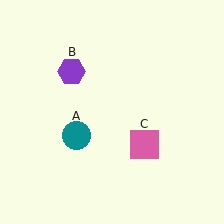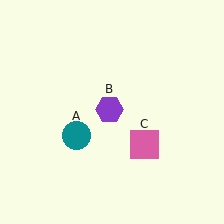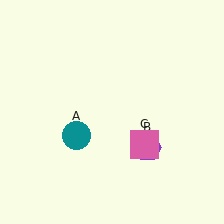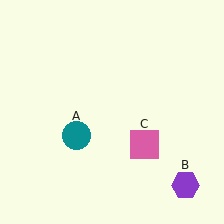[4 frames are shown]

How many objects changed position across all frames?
1 object changed position: purple hexagon (object B).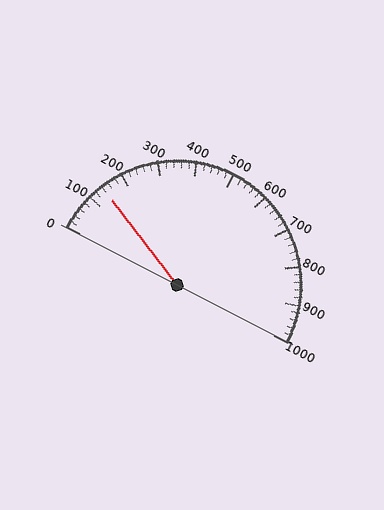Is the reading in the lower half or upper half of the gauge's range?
The reading is in the lower half of the range (0 to 1000).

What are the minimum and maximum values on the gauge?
The gauge ranges from 0 to 1000.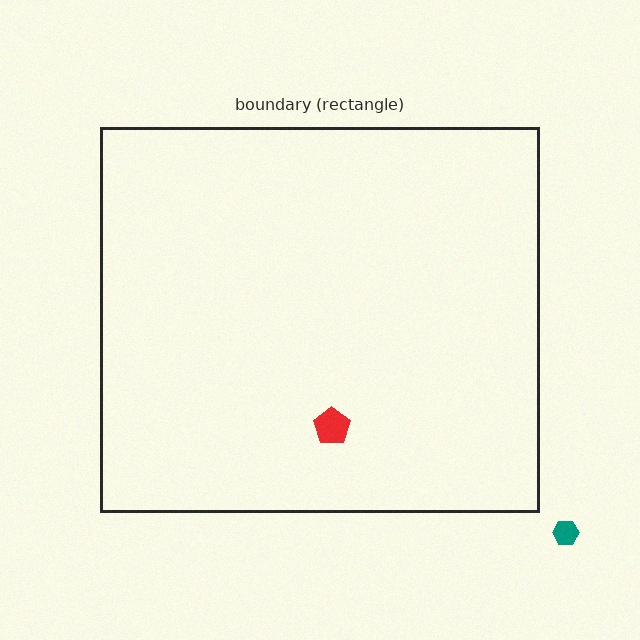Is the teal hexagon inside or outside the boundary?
Outside.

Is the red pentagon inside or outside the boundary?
Inside.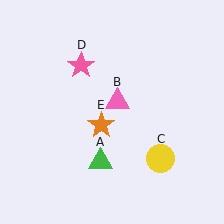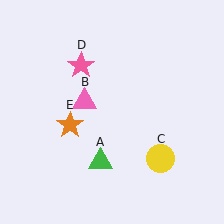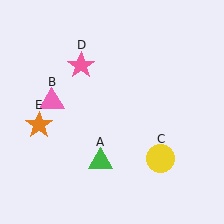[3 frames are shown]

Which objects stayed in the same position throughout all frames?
Green triangle (object A) and yellow circle (object C) and pink star (object D) remained stationary.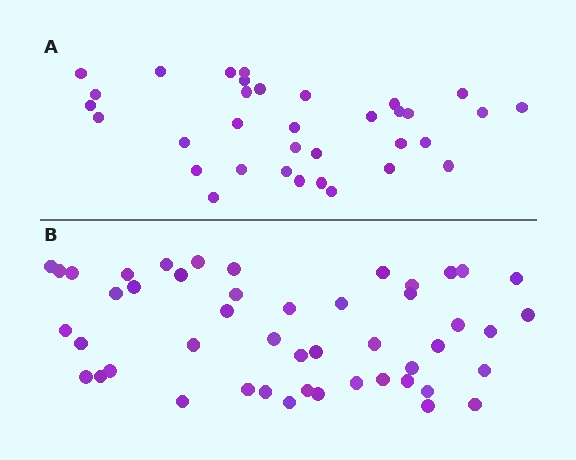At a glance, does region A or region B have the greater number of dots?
Region B (the bottom region) has more dots.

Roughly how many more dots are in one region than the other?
Region B has approximately 15 more dots than region A.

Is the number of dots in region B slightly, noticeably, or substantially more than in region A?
Region B has noticeably more, but not dramatically so. The ratio is roughly 1.4 to 1.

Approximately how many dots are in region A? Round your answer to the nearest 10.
About 30 dots. (The exact count is 34, which rounds to 30.)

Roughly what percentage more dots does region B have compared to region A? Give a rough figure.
About 40% more.